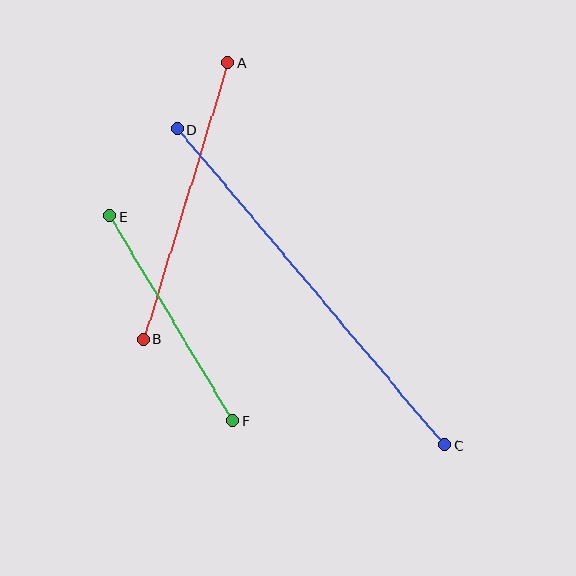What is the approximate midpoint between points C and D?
The midpoint is at approximately (311, 287) pixels.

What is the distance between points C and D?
The distance is approximately 413 pixels.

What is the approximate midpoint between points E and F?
The midpoint is at approximately (172, 318) pixels.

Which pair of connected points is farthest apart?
Points C and D are farthest apart.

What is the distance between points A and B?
The distance is approximately 289 pixels.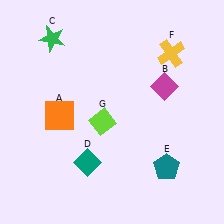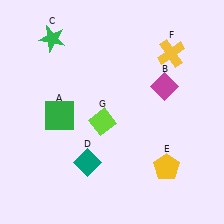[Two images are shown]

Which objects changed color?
A changed from orange to green. E changed from teal to yellow.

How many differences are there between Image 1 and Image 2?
There are 2 differences between the two images.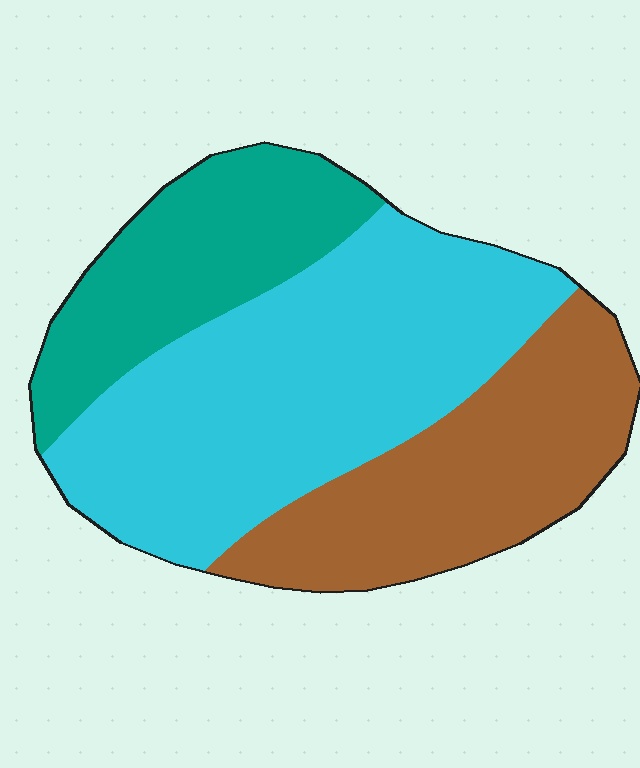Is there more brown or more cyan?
Cyan.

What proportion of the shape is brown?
Brown covers roughly 30% of the shape.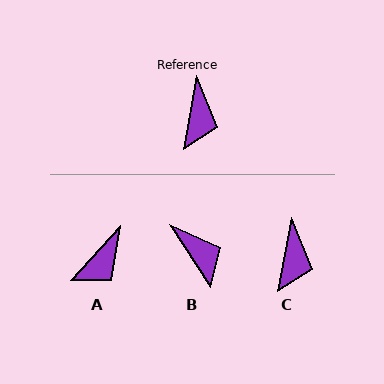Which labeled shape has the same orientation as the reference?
C.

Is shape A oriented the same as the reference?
No, it is off by about 32 degrees.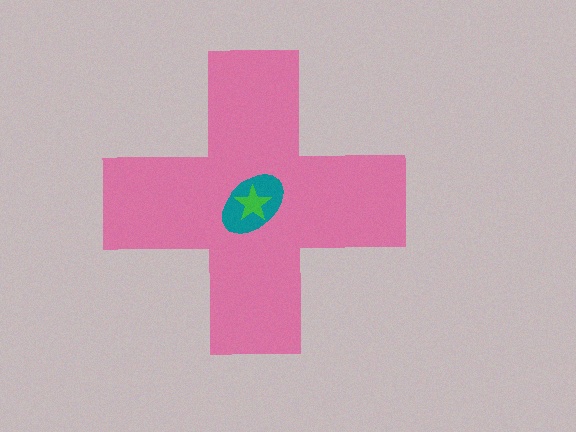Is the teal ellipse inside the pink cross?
Yes.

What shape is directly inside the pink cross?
The teal ellipse.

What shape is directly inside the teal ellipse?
The green star.